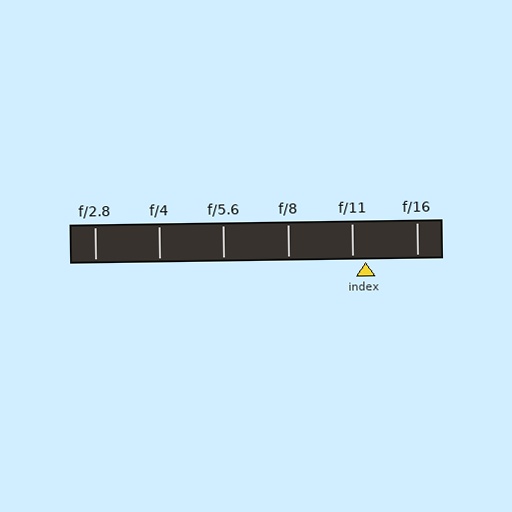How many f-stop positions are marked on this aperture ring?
There are 6 f-stop positions marked.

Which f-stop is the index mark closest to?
The index mark is closest to f/11.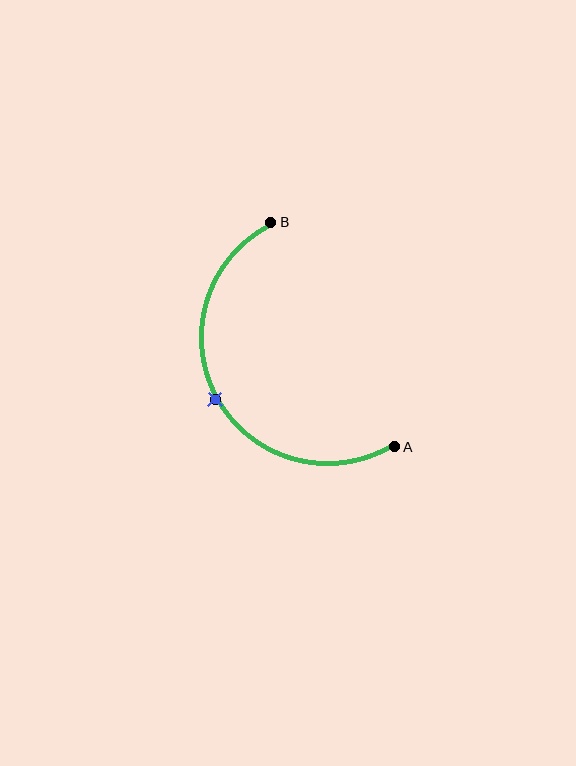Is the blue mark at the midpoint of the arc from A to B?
Yes. The blue mark lies on the arc at equal arc-length from both A and B — it is the arc midpoint.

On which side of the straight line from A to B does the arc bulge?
The arc bulges to the left of the straight line connecting A and B.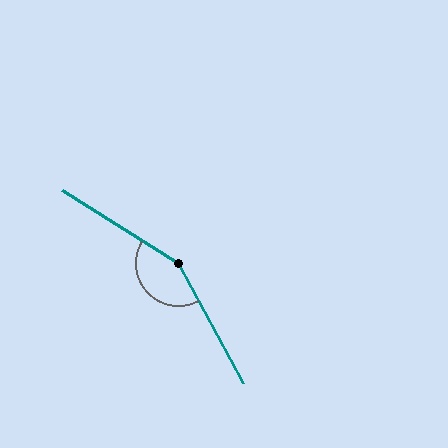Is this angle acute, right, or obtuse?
It is obtuse.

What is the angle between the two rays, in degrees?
Approximately 151 degrees.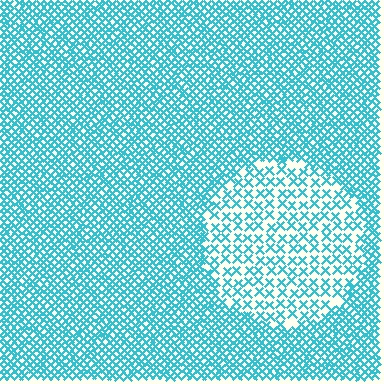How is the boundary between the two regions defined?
The boundary is defined by a change in element density (approximately 2.3x ratio). All elements are the same color, size, and shape.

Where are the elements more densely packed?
The elements are more densely packed outside the circle boundary.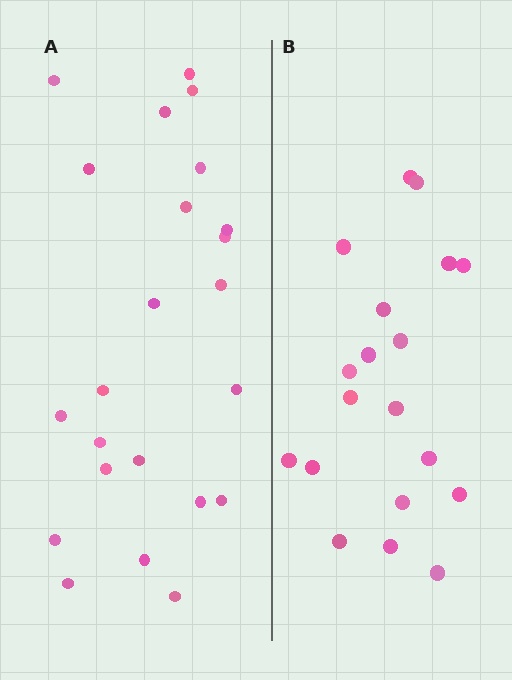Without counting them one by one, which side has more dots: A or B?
Region A (the left region) has more dots.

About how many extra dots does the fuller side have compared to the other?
Region A has about 4 more dots than region B.